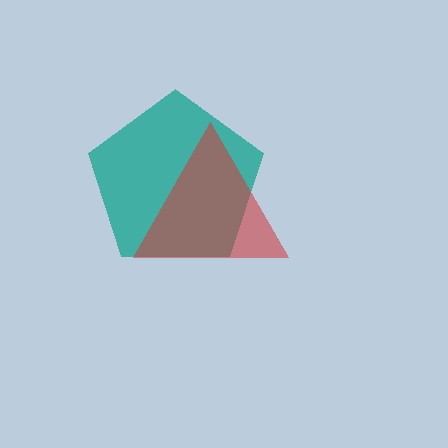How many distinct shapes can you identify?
There are 2 distinct shapes: a teal pentagon, a red triangle.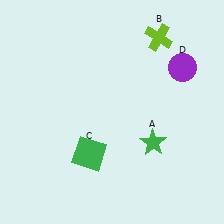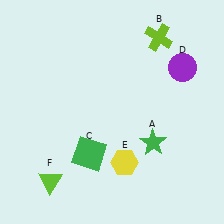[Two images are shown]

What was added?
A yellow hexagon (E), a lime triangle (F) were added in Image 2.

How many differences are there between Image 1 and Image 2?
There are 2 differences between the two images.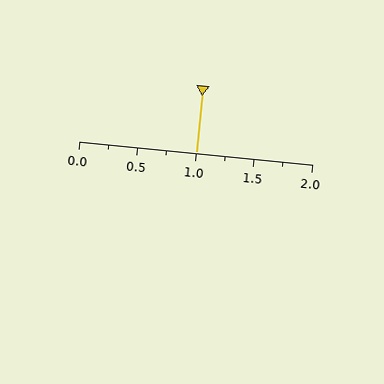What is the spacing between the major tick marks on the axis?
The major ticks are spaced 0.5 apart.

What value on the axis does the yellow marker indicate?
The marker indicates approximately 1.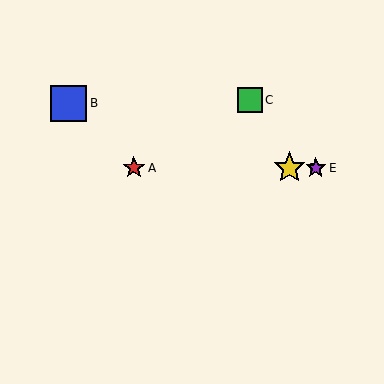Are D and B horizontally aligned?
No, D is at y≈168 and B is at y≈103.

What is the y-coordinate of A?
Object A is at y≈168.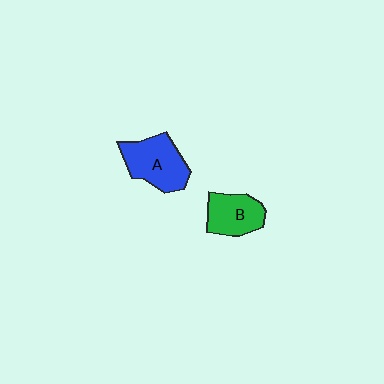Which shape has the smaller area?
Shape B (green).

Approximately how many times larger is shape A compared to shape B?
Approximately 1.3 times.